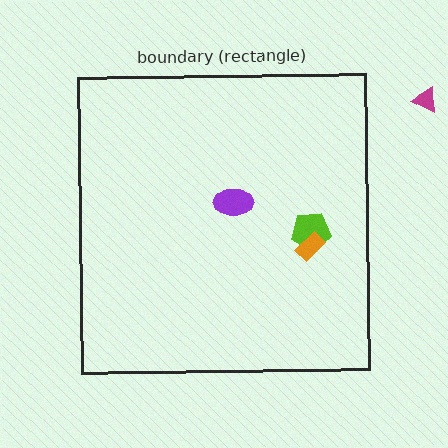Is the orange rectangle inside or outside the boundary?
Inside.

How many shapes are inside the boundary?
3 inside, 1 outside.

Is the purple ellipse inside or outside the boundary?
Inside.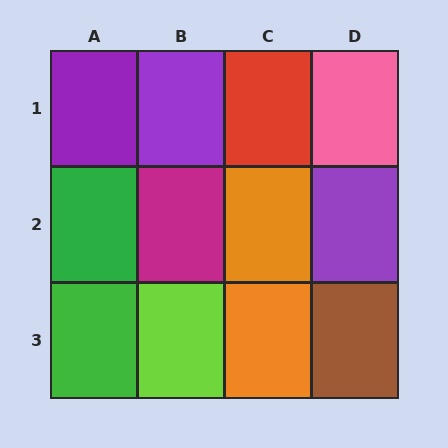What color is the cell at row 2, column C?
Orange.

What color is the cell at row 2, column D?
Purple.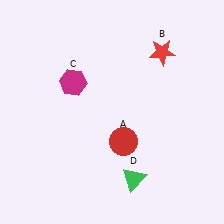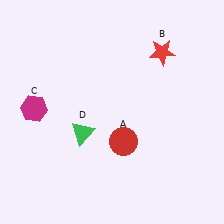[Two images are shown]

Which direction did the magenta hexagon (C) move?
The magenta hexagon (C) moved left.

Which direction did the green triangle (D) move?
The green triangle (D) moved left.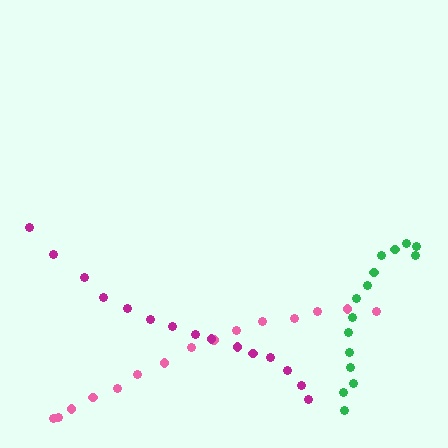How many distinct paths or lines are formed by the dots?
There are 3 distinct paths.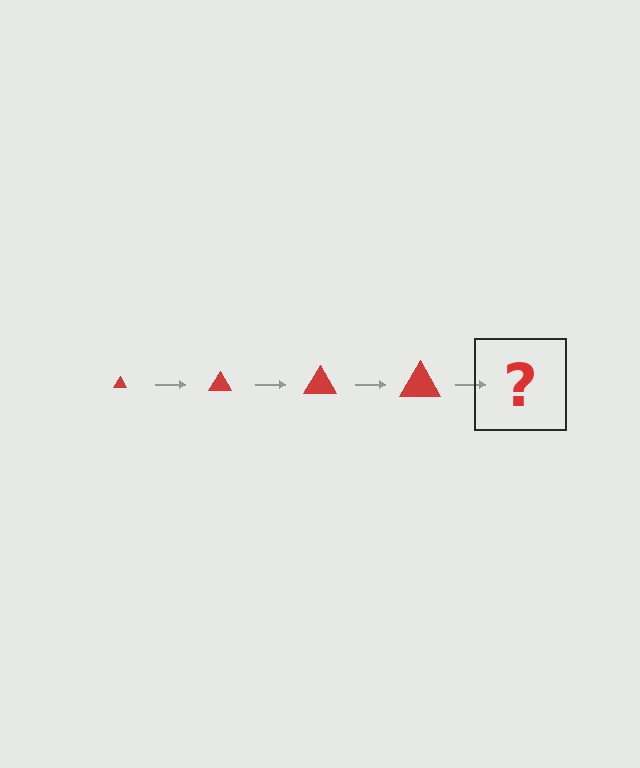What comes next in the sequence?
The next element should be a red triangle, larger than the previous one.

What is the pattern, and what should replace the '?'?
The pattern is that the triangle gets progressively larger each step. The '?' should be a red triangle, larger than the previous one.